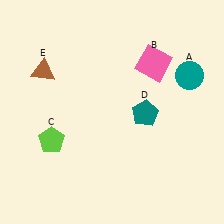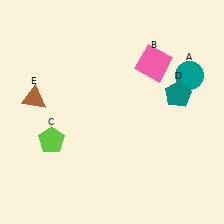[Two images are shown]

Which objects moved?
The objects that moved are: the teal pentagon (D), the brown triangle (E).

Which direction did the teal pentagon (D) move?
The teal pentagon (D) moved right.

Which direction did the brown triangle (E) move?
The brown triangle (E) moved down.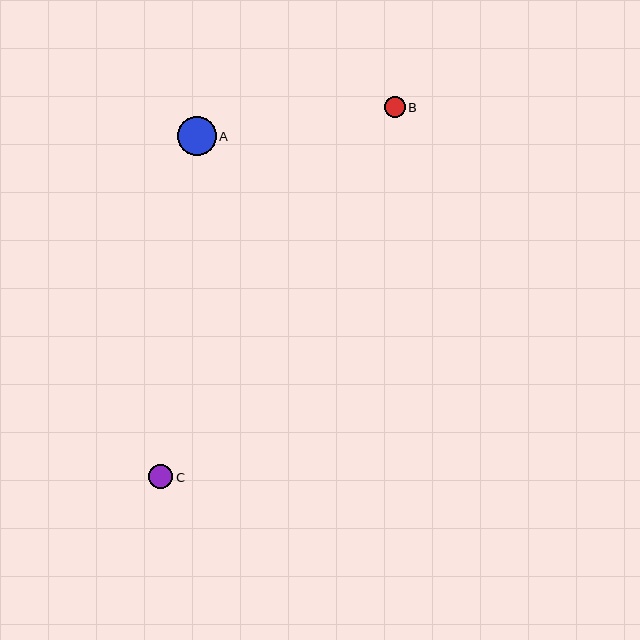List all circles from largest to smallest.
From largest to smallest: A, C, B.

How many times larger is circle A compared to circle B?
Circle A is approximately 1.8 times the size of circle B.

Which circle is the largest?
Circle A is the largest with a size of approximately 39 pixels.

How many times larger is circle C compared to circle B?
Circle C is approximately 1.1 times the size of circle B.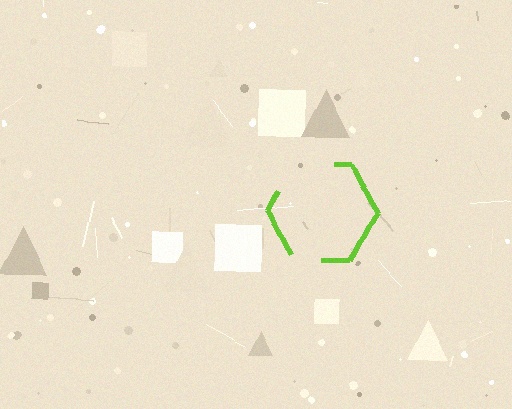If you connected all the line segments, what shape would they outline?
They would outline a hexagon.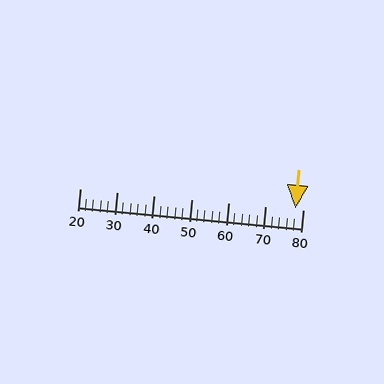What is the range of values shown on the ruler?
The ruler shows values from 20 to 80.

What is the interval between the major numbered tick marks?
The major tick marks are spaced 10 units apart.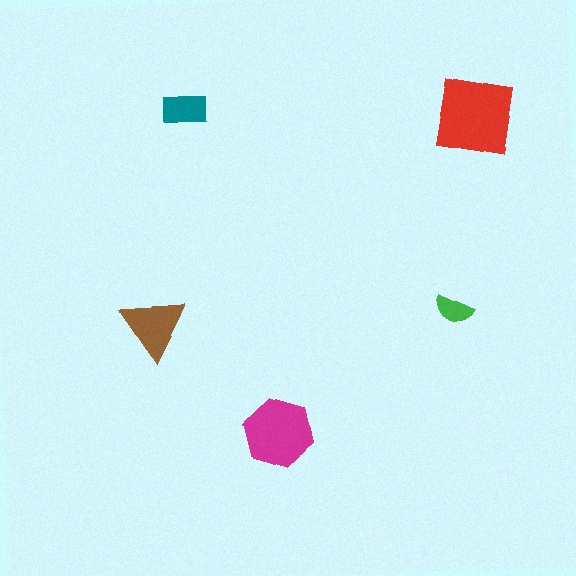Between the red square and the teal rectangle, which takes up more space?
The red square.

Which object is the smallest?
The green semicircle.